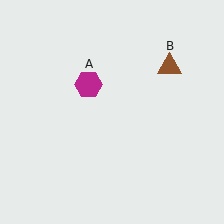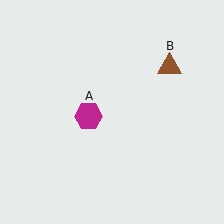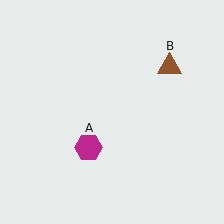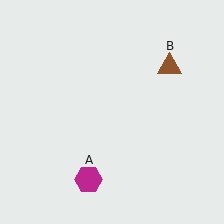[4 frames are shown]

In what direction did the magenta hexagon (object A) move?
The magenta hexagon (object A) moved down.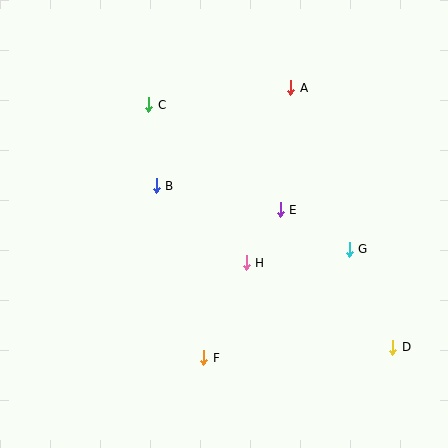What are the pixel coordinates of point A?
Point A is at (291, 88).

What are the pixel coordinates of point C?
Point C is at (149, 105).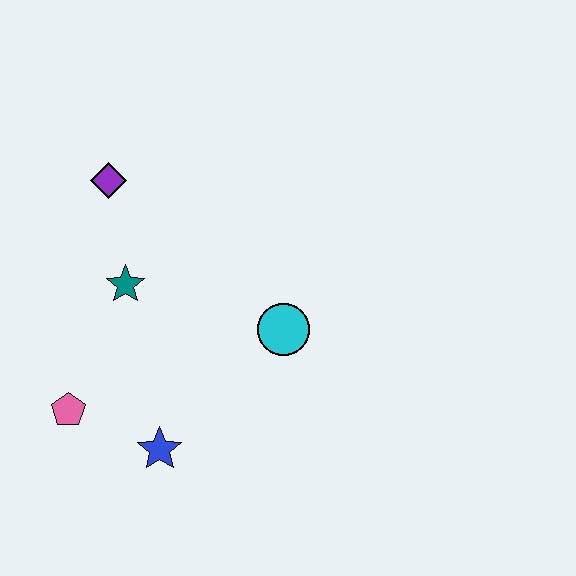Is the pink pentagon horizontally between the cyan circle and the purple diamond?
No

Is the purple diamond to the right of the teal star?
No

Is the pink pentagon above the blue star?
Yes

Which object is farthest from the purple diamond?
The blue star is farthest from the purple diamond.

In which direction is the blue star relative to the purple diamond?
The blue star is below the purple diamond.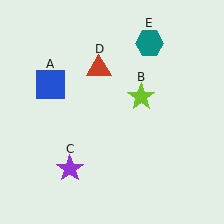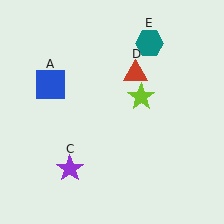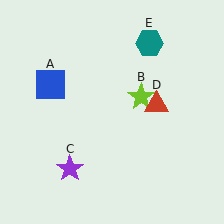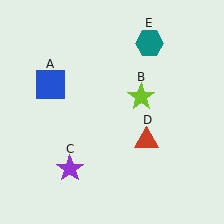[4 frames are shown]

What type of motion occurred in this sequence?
The red triangle (object D) rotated clockwise around the center of the scene.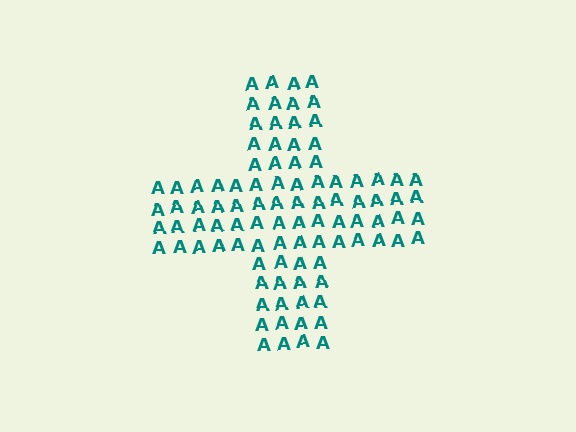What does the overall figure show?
The overall figure shows a cross.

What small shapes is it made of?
It is made of small letter A's.